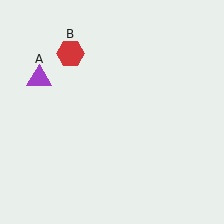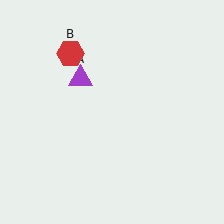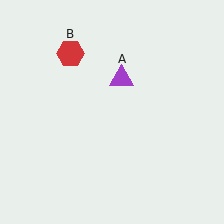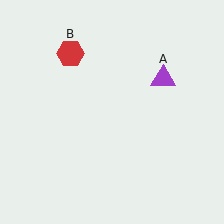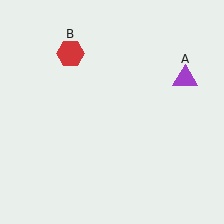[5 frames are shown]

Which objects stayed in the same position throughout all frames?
Red hexagon (object B) remained stationary.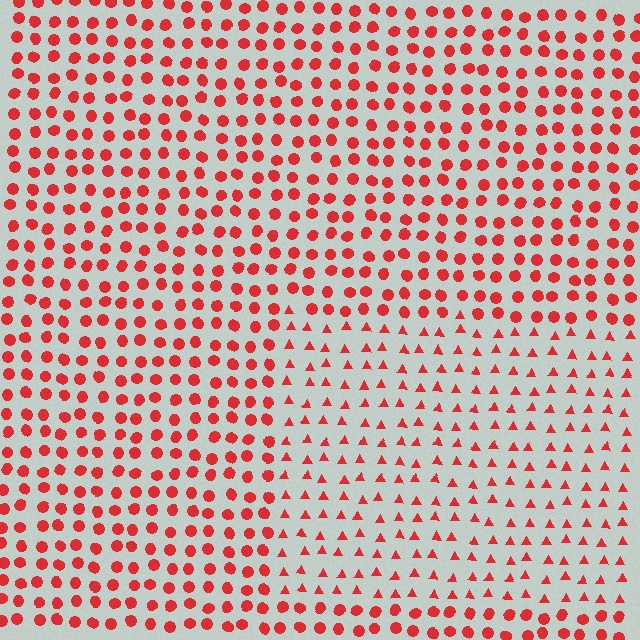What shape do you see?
I see a rectangle.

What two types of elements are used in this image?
The image uses triangles inside the rectangle region and circles outside it.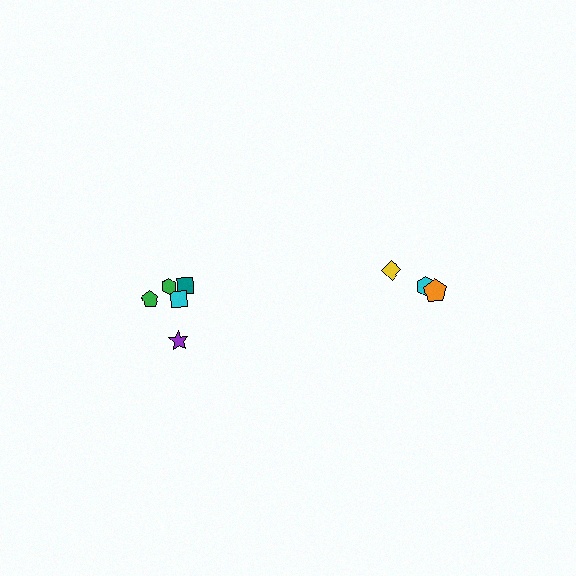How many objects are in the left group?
There are 5 objects.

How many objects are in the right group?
There are 3 objects.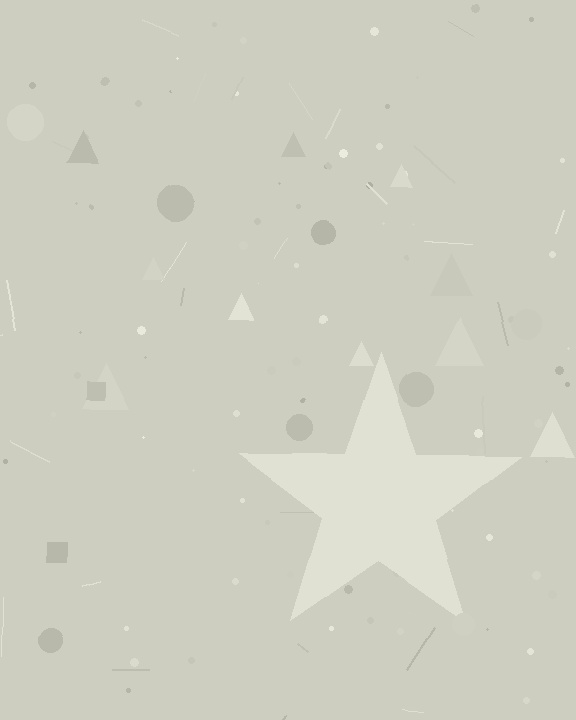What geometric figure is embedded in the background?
A star is embedded in the background.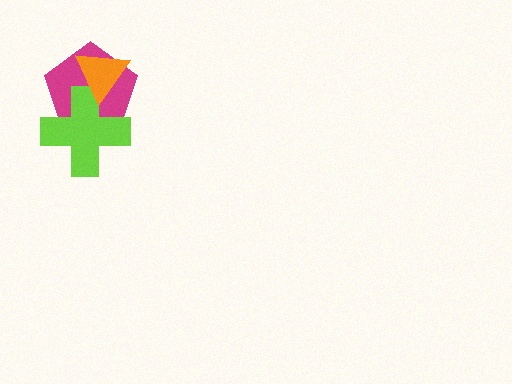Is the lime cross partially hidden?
Yes, it is partially covered by another shape.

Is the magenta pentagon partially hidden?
Yes, it is partially covered by another shape.